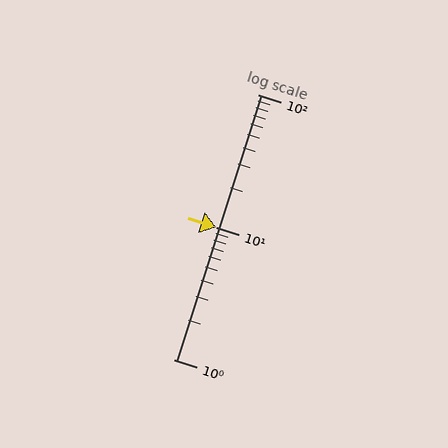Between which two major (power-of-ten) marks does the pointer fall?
The pointer is between 1 and 10.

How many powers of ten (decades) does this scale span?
The scale spans 2 decades, from 1 to 100.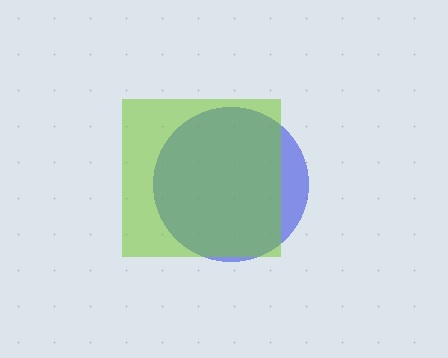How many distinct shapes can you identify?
There are 2 distinct shapes: a blue circle, a lime square.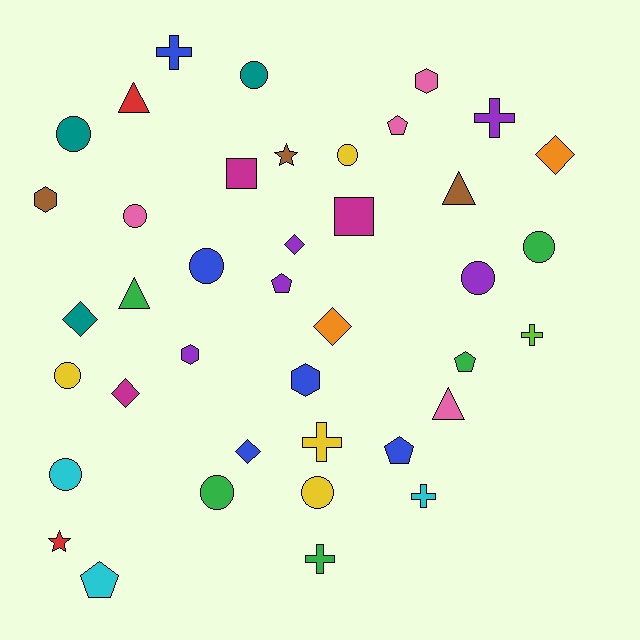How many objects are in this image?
There are 40 objects.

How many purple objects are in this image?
There are 5 purple objects.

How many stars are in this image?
There are 2 stars.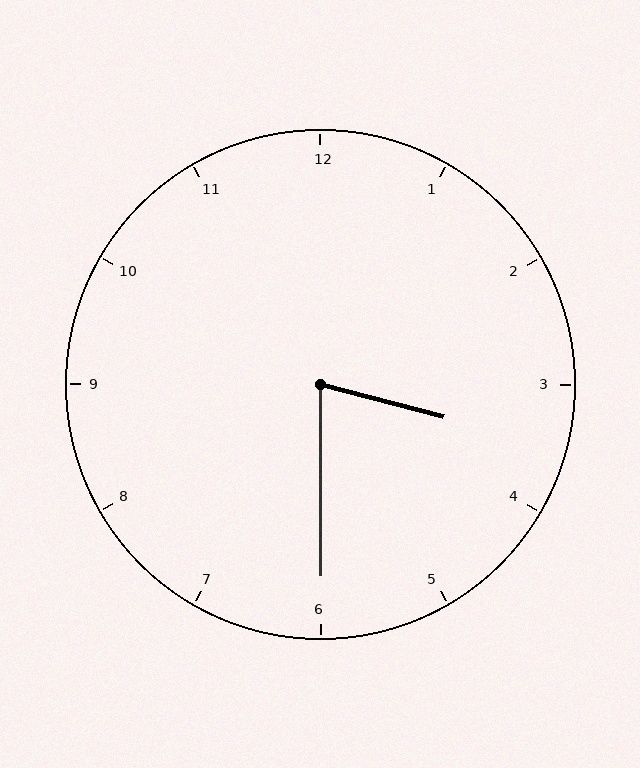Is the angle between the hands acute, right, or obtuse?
It is acute.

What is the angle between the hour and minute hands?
Approximately 75 degrees.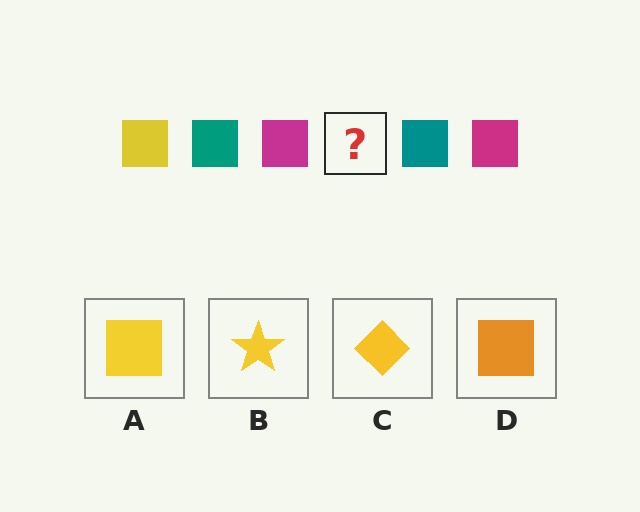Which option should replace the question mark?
Option A.